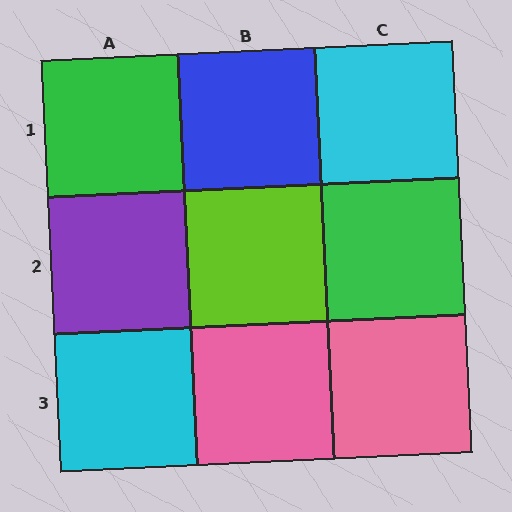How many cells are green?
2 cells are green.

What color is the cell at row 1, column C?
Cyan.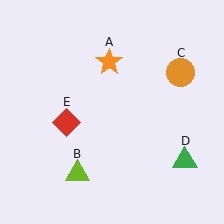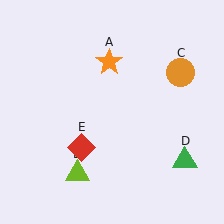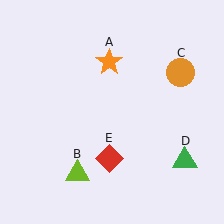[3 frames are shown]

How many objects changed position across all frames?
1 object changed position: red diamond (object E).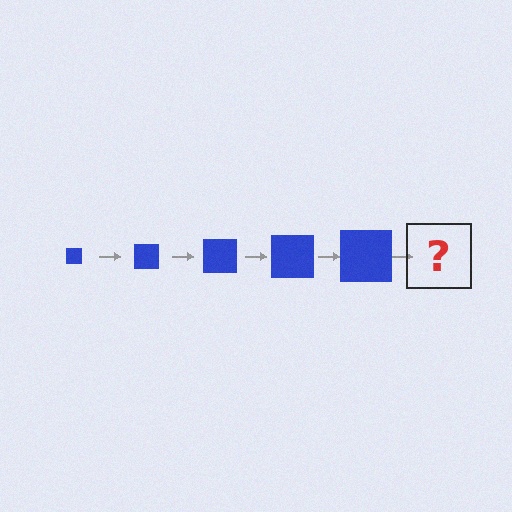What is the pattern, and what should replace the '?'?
The pattern is that the square gets progressively larger each step. The '?' should be a blue square, larger than the previous one.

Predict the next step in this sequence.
The next step is a blue square, larger than the previous one.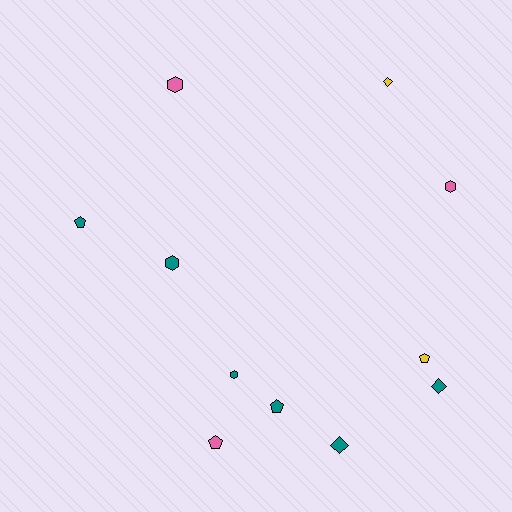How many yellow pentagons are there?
There is 1 yellow pentagon.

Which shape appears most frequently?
Pentagon, with 4 objects.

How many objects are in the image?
There are 11 objects.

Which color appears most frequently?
Teal, with 6 objects.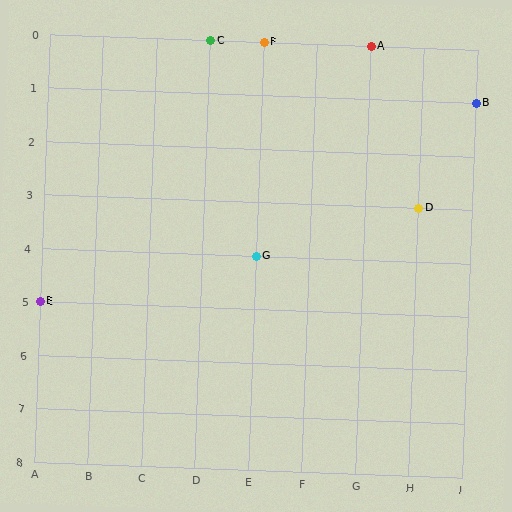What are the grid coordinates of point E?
Point E is at grid coordinates (A, 5).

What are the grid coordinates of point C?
Point C is at grid coordinates (D, 0).